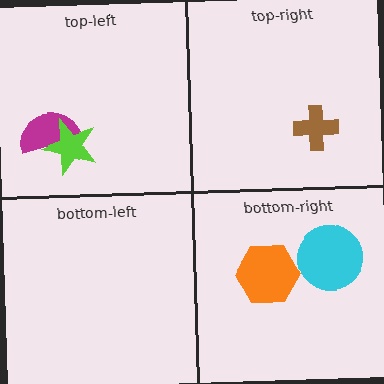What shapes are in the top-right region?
The brown cross.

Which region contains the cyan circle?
The bottom-right region.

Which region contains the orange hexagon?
The bottom-right region.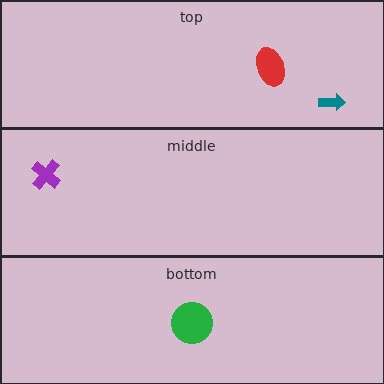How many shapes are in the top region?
2.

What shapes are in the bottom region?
The green circle.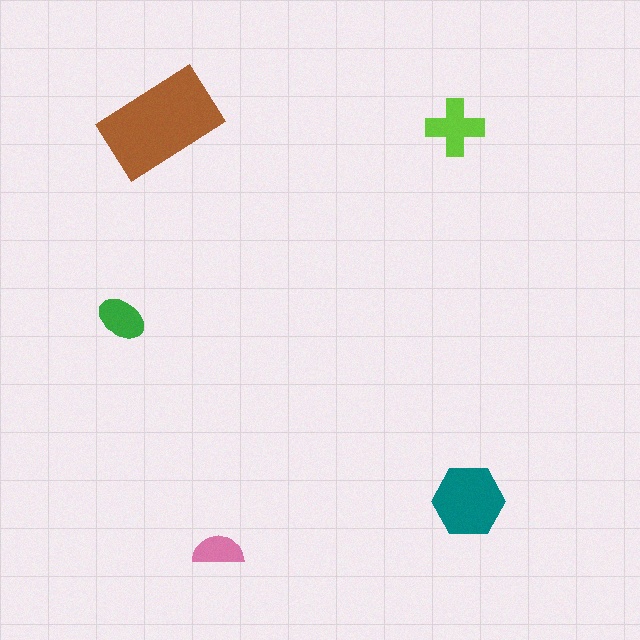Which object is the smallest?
The pink semicircle.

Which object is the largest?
The brown rectangle.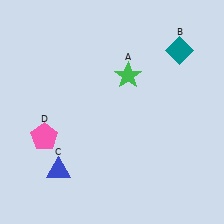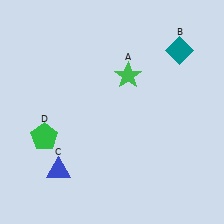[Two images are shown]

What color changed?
The pentagon (D) changed from pink in Image 1 to green in Image 2.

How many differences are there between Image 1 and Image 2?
There is 1 difference between the two images.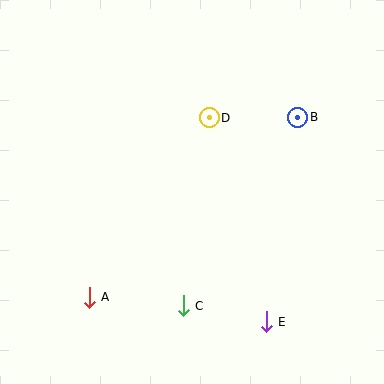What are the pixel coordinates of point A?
Point A is at (89, 297).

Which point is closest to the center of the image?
Point D at (209, 118) is closest to the center.